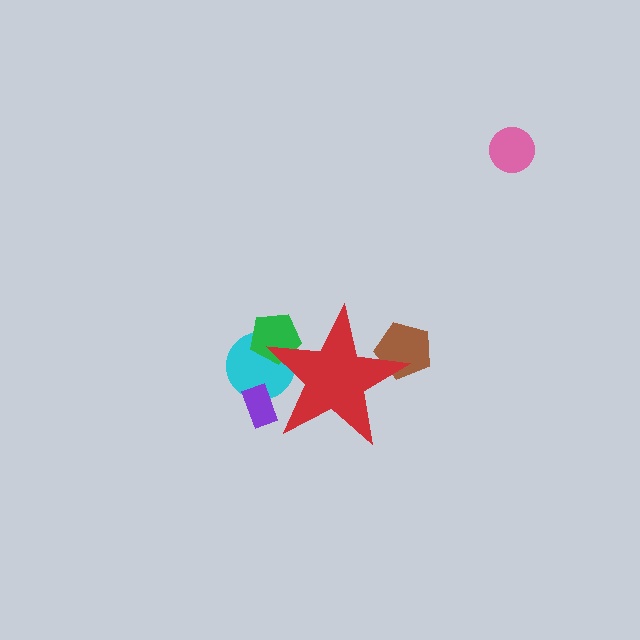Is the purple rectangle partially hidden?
Yes, the purple rectangle is partially hidden behind the red star.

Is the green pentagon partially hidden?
Yes, the green pentagon is partially hidden behind the red star.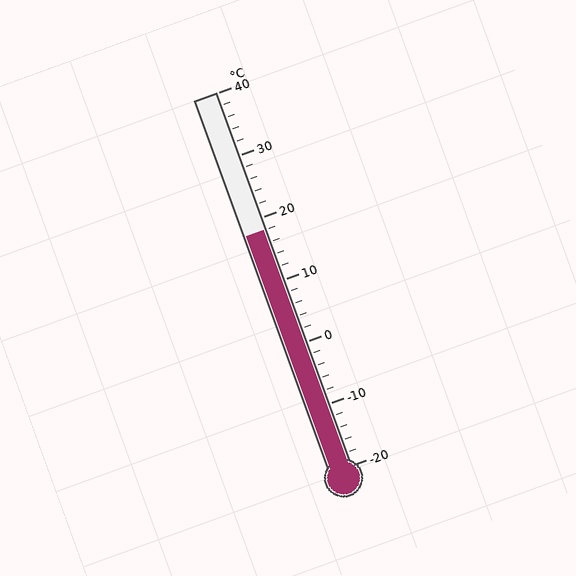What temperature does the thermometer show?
The thermometer shows approximately 18°C.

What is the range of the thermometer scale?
The thermometer scale ranges from -20°C to 40°C.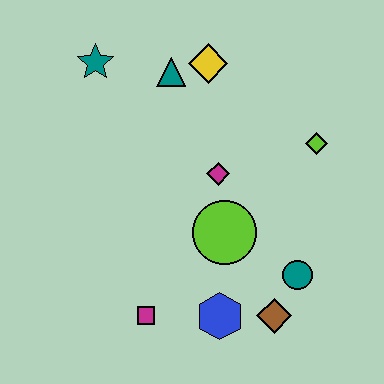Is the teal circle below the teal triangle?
Yes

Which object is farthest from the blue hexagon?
The teal star is farthest from the blue hexagon.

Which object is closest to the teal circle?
The brown diamond is closest to the teal circle.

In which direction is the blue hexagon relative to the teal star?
The blue hexagon is below the teal star.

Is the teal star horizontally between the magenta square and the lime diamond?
No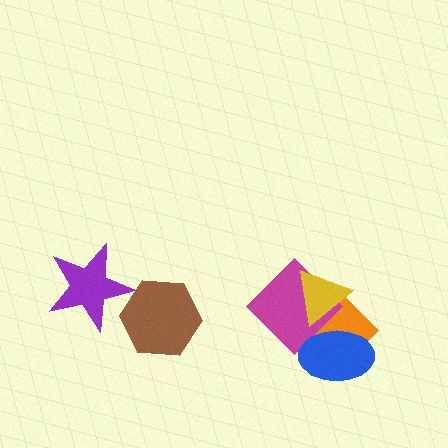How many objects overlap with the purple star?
1 object overlaps with the purple star.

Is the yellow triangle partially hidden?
Yes, it is partially covered by another shape.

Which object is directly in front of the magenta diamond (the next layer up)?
The yellow triangle is directly in front of the magenta diamond.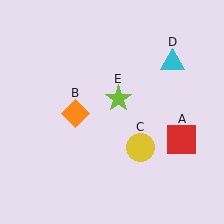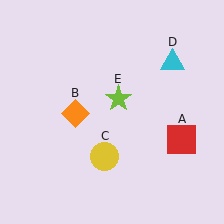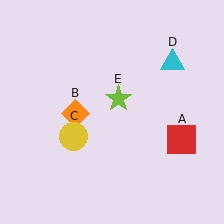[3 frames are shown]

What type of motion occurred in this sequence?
The yellow circle (object C) rotated clockwise around the center of the scene.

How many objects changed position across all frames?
1 object changed position: yellow circle (object C).